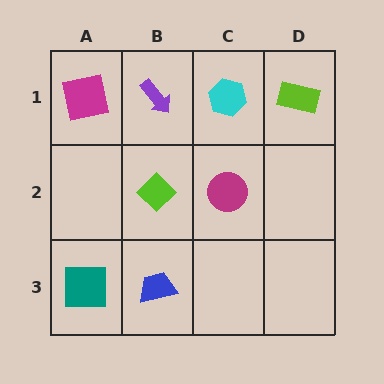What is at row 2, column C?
A magenta circle.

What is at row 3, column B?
A blue trapezoid.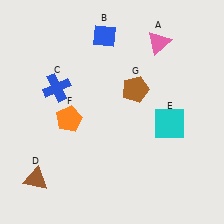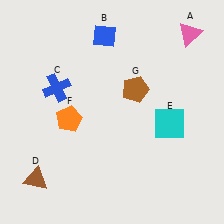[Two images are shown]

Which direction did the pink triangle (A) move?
The pink triangle (A) moved right.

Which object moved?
The pink triangle (A) moved right.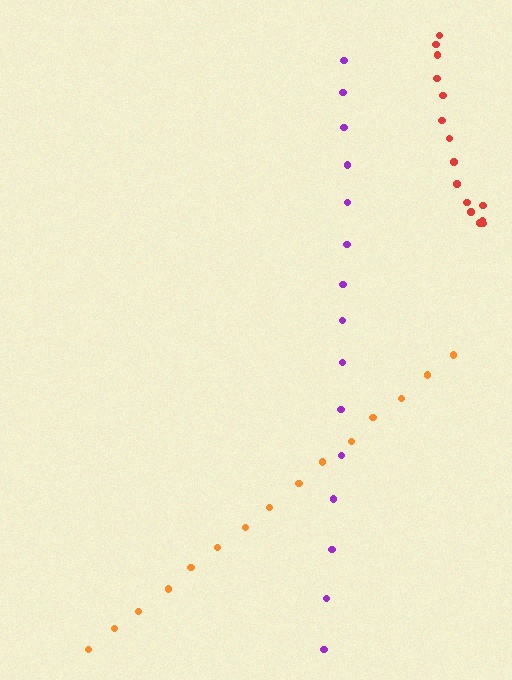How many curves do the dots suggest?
There are 3 distinct paths.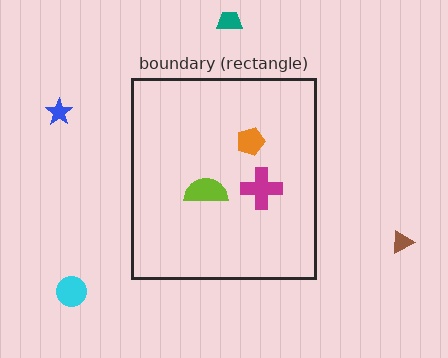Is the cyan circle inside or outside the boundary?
Outside.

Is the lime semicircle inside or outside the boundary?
Inside.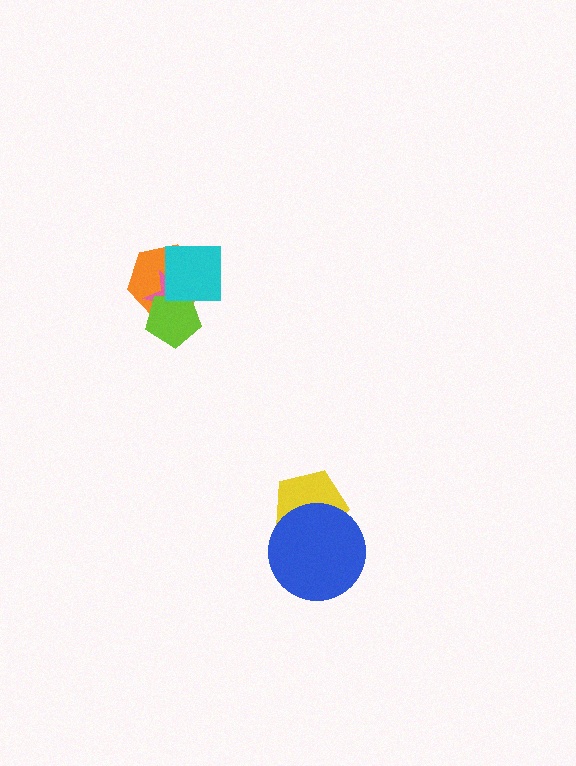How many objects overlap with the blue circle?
1 object overlaps with the blue circle.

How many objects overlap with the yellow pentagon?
1 object overlaps with the yellow pentagon.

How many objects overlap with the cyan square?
3 objects overlap with the cyan square.